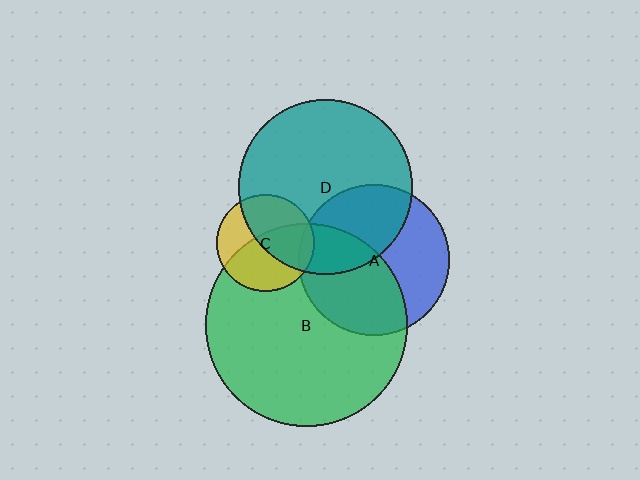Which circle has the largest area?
Circle B (green).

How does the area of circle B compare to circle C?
Approximately 4.3 times.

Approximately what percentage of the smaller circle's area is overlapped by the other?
Approximately 40%.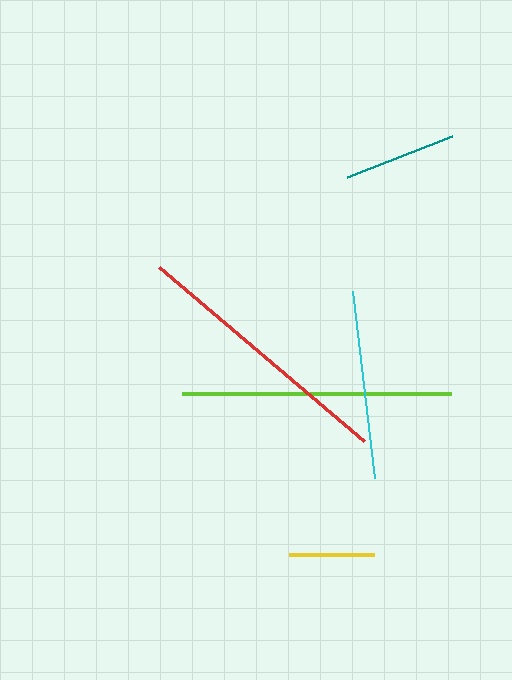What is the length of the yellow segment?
The yellow segment is approximately 84 pixels long.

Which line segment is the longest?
The red line is the longest at approximately 269 pixels.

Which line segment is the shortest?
The yellow line is the shortest at approximately 84 pixels.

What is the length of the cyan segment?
The cyan segment is approximately 188 pixels long.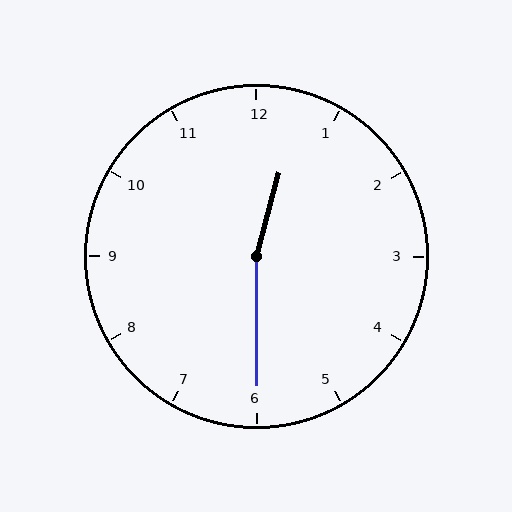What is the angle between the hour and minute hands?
Approximately 165 degrees.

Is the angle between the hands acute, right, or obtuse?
It is obtuse.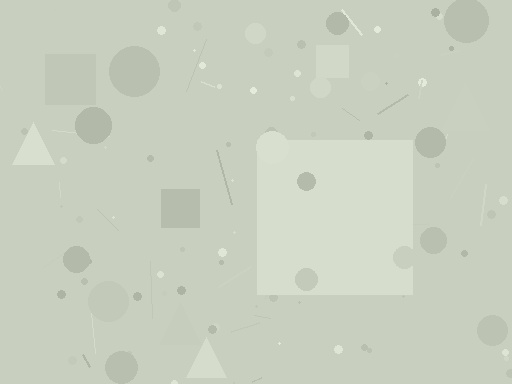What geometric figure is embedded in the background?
A square is embedded in the background.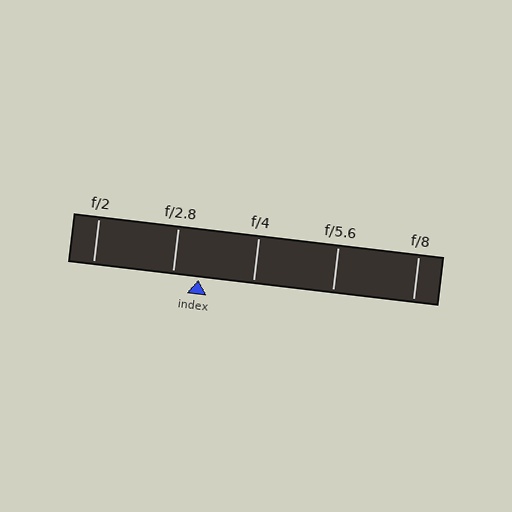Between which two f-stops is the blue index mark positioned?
The index mark is between f/2.8 and f/4.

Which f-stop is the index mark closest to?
The index mark is closest to f/2.8.